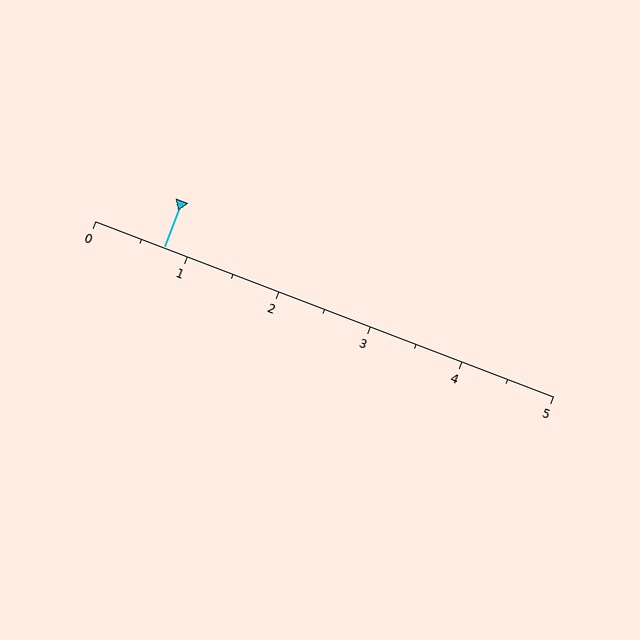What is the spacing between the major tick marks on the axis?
The major ticks are spaced 1 apart.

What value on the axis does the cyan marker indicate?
The marker indicates approximately 0.8.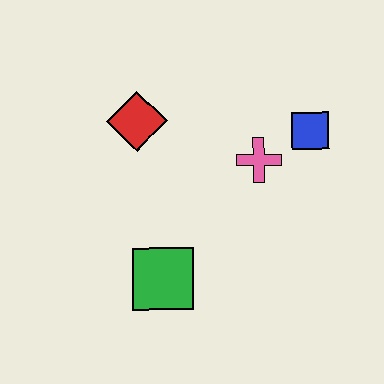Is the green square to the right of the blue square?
No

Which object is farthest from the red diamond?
The blue square is farthest from the red diamond.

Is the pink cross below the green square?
No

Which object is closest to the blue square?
The pink cross is closest to the blue square.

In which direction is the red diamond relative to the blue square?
The red diamond is to the left of the blue square.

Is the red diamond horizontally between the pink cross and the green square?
No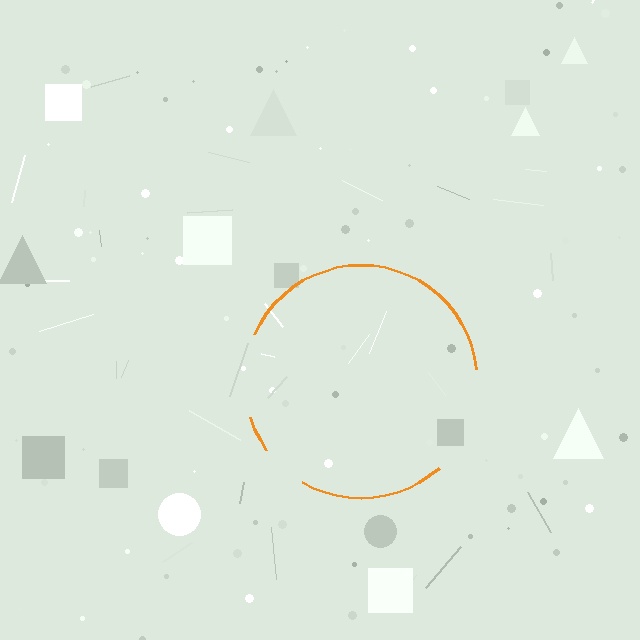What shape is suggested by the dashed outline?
The dashed outline suggests a circle.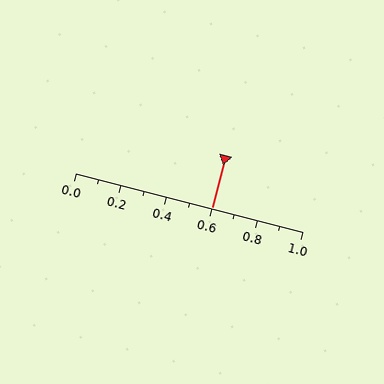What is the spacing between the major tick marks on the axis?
The major ticks are spaced 0.2 apart.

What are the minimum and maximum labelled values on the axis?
The axis runs from 0.0 to 1.0.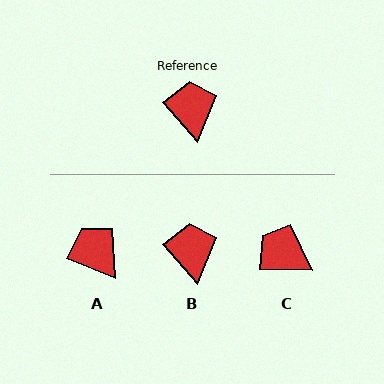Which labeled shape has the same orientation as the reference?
B.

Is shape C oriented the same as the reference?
No, it is off by about 48 degrees.